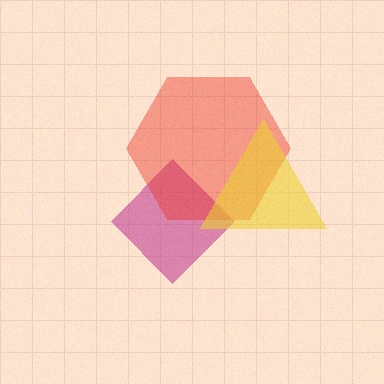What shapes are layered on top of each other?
The layered shapes are: a magenta diamond, a red hexagon, a yellow triangle.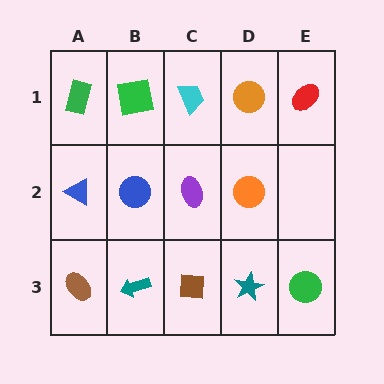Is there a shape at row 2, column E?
No, that cell is empty.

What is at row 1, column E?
A red ellipse.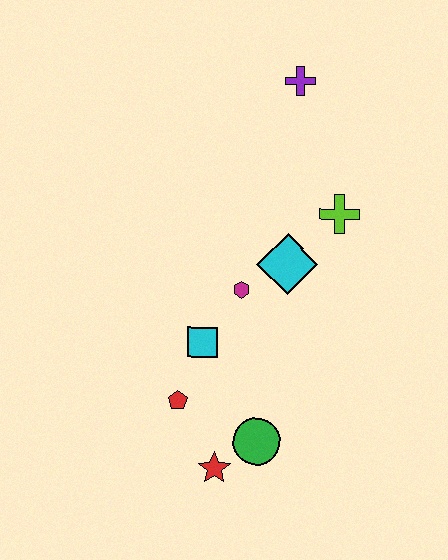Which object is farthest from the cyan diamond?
The red star is farthest from the cyan diamond.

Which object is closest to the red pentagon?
The cyan square is closest to the red pentagon.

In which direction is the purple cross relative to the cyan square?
The purple cross is above the cyan square.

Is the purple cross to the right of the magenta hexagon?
Yes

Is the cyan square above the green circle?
Yes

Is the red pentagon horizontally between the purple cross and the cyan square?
No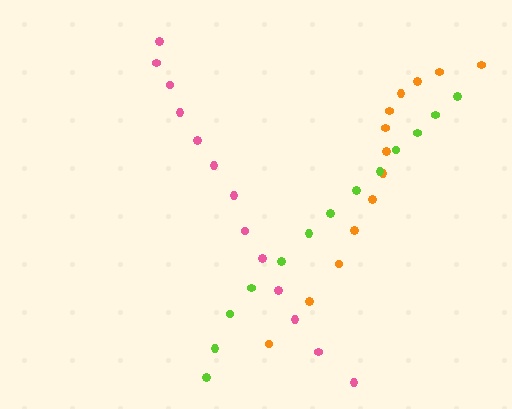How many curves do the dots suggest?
There are 3 distinct paths.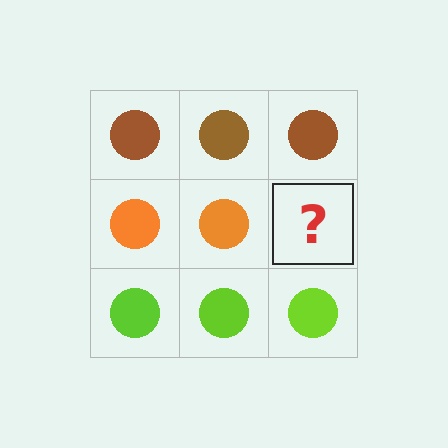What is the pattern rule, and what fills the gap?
The rule is that each row has a consistent color. The gap should be filled with an orange circle.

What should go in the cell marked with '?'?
The missing cell should contain an orange circle.